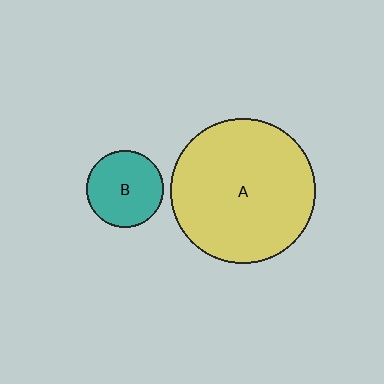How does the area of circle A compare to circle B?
Approximately 3.5 times.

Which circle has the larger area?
Circle A (yellow).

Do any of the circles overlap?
No, none of the circles overlap.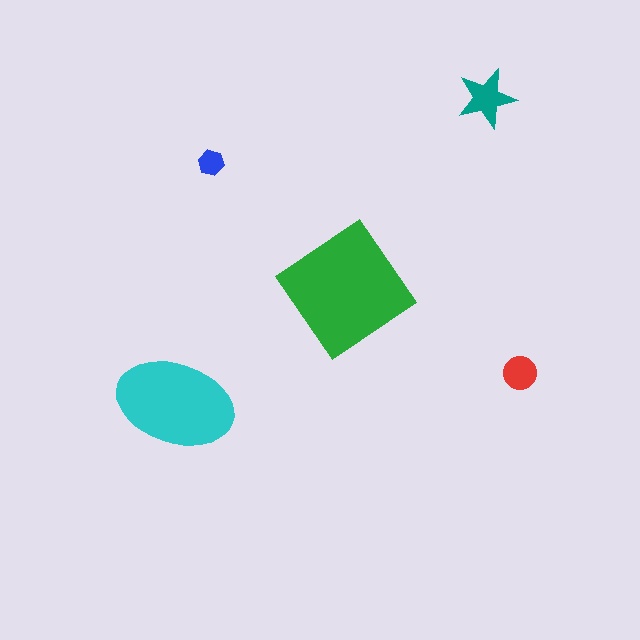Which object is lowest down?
The cyan ellipse is bottommost.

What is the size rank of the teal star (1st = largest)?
3rd.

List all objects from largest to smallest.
The green diamond, the cyan ellipse, the teal star, the red circle, the blue hexagon.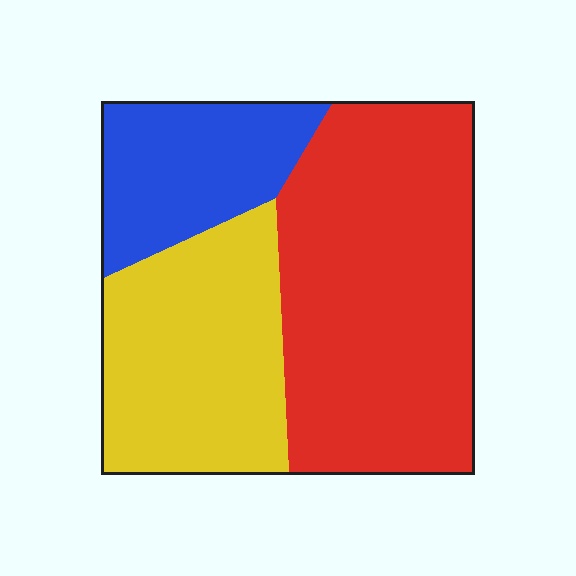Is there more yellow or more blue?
Yellow.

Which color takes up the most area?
Red, at roughly 50%.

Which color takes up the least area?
Blue, at roughly 20%.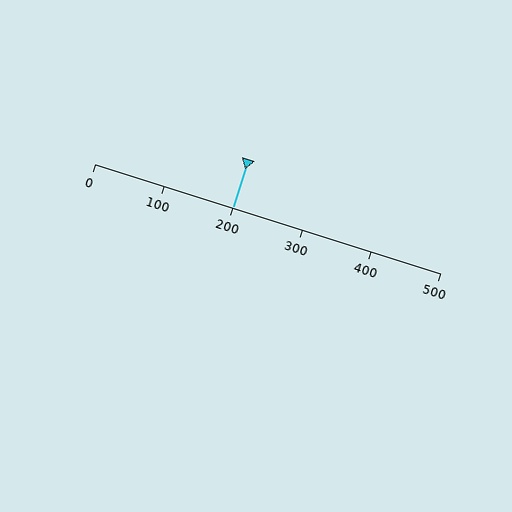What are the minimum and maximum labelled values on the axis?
The axis runs from 0 to 500.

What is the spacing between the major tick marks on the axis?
The major ticks are spaced 100 apart.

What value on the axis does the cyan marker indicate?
The marker indicates approximately 200.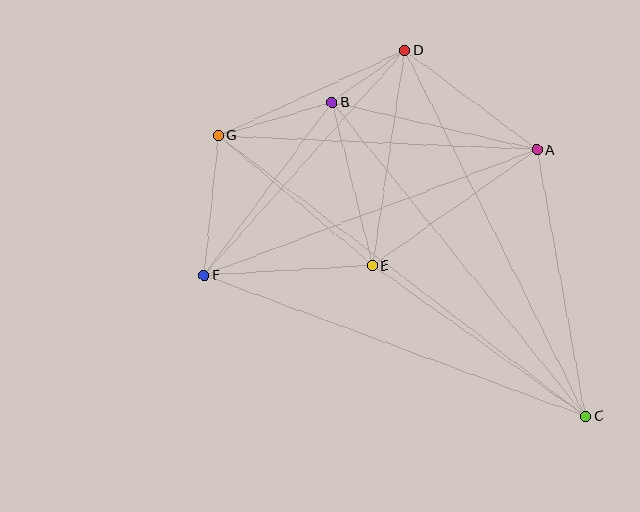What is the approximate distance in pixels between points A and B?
The distance between A and B is approximately 210 pixels.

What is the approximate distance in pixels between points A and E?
The distance between A and E is approximately 201 pixels.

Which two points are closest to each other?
Points B and D are closest to each other.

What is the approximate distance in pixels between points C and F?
The distance between C and F is approximately 407 pixels.